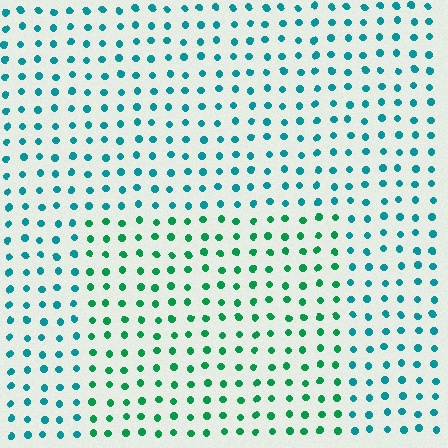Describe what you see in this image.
The image is filled with small teal elements in a uniform arrangement. A rectangle-shaped region is visible where the elements are tinted to a slightly different hue, forming a subtle color boundary.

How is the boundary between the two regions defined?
The boundary is defined purely by a slight shift in hue (about 35 degrees). Spacing, size, and orientation are identical on both sides.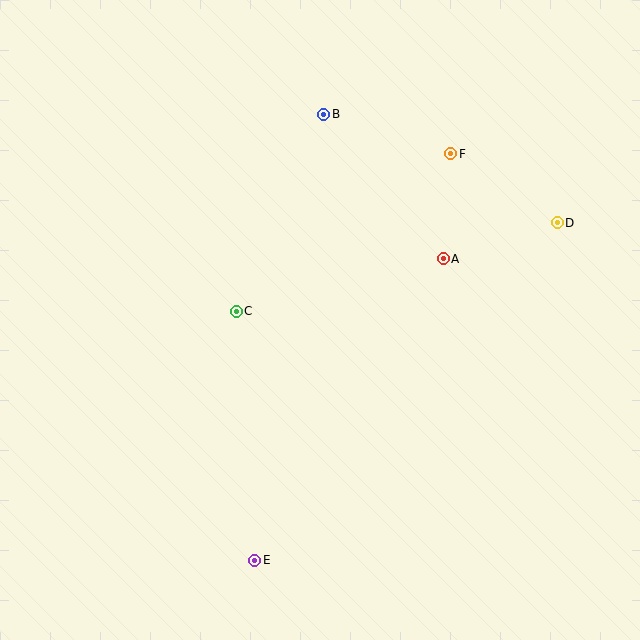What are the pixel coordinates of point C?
Point C is at (236, 311).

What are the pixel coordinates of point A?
Point A is at (443, 259).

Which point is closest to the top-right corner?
Point D is closest to the top-right corner.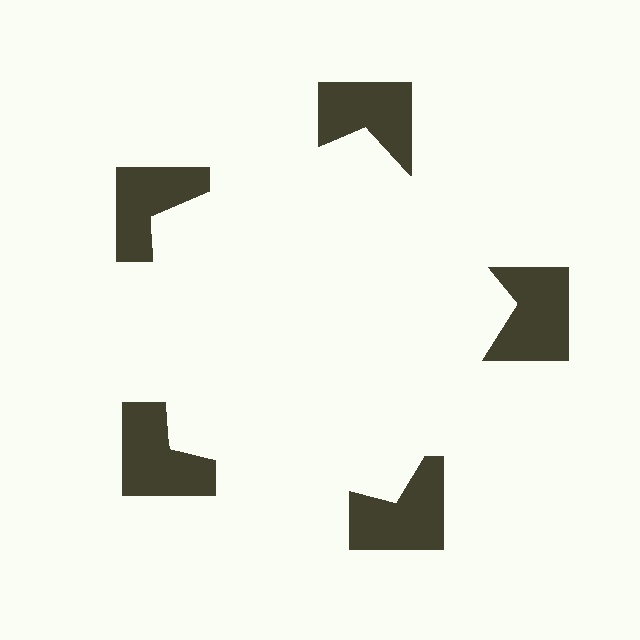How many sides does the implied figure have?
5 sides.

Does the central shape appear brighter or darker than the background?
It typically appears slightly brighter than the background, even though no actual brightness change is drawn.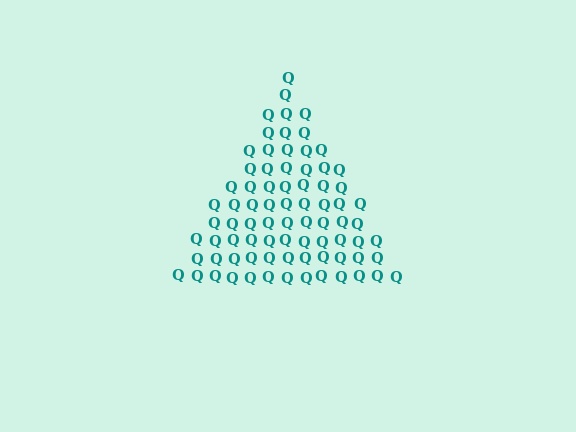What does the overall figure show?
The overall figure shows a triangle.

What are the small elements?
The small elements are letter Q's.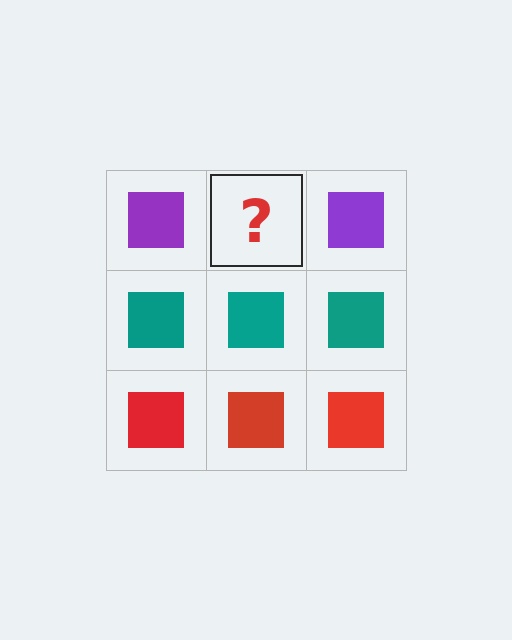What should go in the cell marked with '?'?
The missing cell should contain a purple square.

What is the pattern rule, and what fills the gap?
The rule is that each row has a consistent color. The gap should be filled with a purple square.